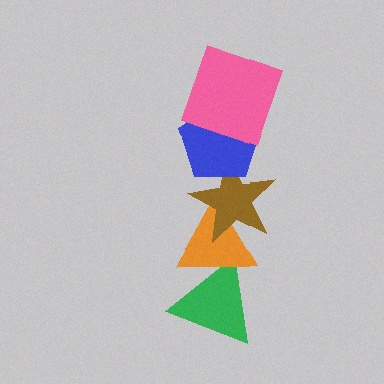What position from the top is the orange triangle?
The orange triangle is 4th from the top.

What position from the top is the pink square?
The pink square is 1st from the top.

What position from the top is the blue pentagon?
The blue pentagon is 2nd from the top.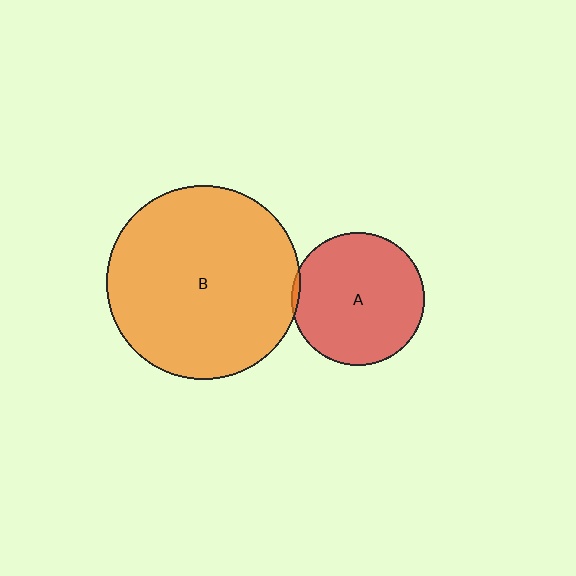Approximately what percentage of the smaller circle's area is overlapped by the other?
Approximately 5%.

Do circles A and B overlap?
Yes.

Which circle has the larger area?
Circle B (orange).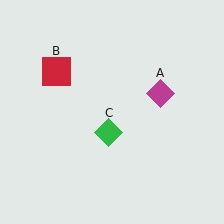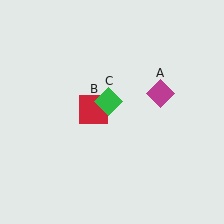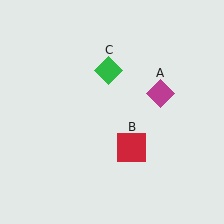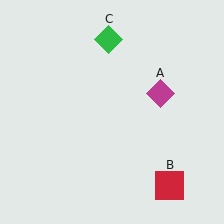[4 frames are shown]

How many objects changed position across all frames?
2 objects changed position: red square (object B), green diamond (object C).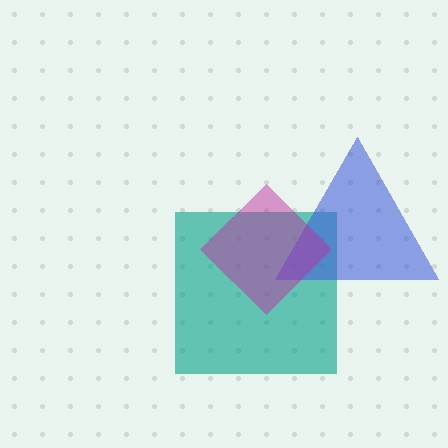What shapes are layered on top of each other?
The layered shapes are: a teal square, a blue triangle, a magenta diamond.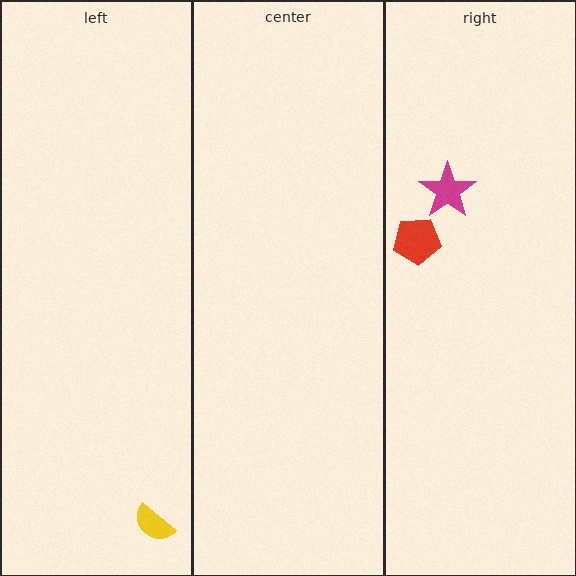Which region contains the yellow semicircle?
The left region.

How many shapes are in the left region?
1.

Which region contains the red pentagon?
The right region.